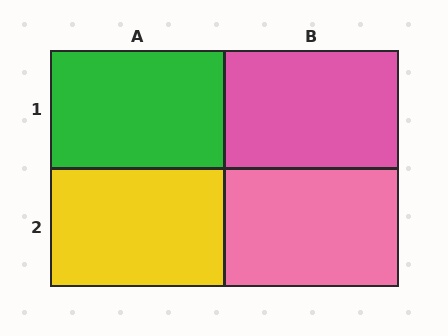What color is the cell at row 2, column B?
Pink.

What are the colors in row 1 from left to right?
Green, pink.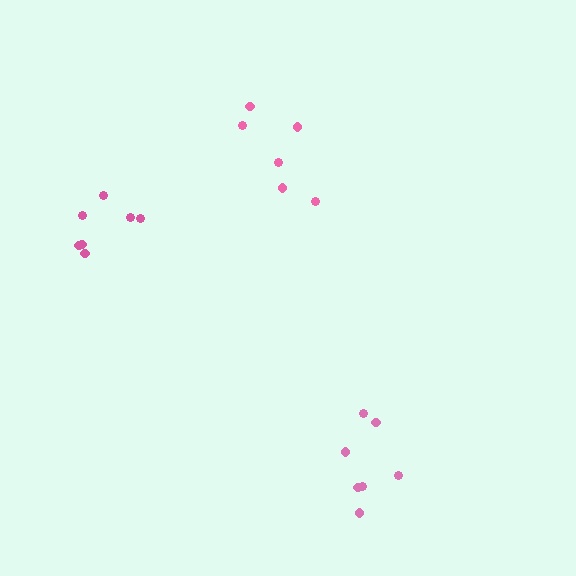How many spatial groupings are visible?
There are 3 spatial groupings.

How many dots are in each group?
Group 1: 6 dots, Group 2: 7 dots, Group 3: 7 dots (20 total).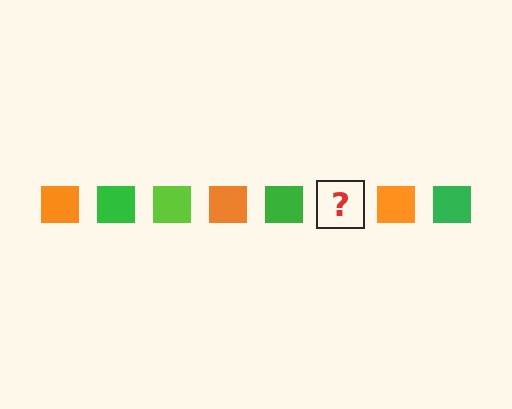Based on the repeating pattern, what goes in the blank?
The blank should be a lime square.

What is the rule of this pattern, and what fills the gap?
The rule is that the pattern cycles through orange, green, lime squares. The gap should be filled with a lime square.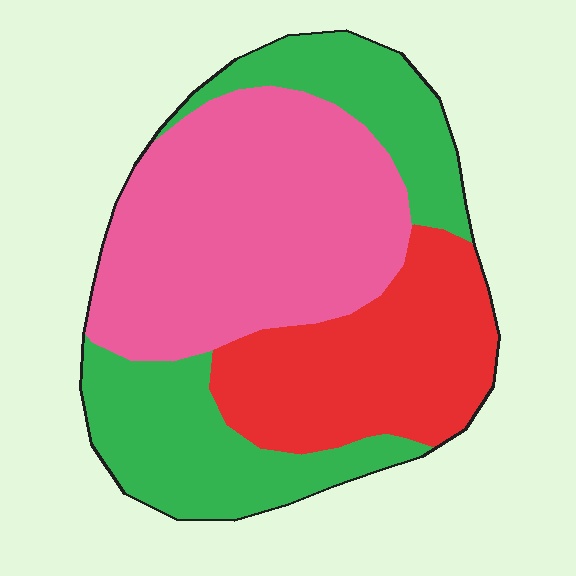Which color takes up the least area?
Red, at roughly 25%.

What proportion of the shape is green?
Green takes up about one third (1/3) of the shape.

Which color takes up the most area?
Pink, at roughly 40%.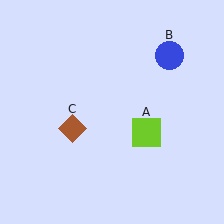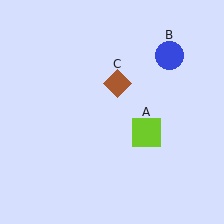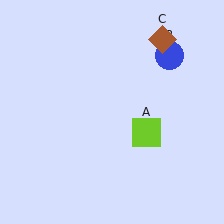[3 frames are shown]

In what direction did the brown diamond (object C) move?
The brown diamond (object C) moved up and to the right.